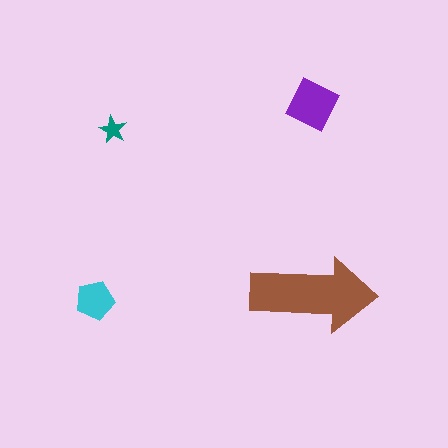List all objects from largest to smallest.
The brown arrow, the purple diamond, the cyan pentagon, the teal star.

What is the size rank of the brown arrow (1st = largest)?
1st.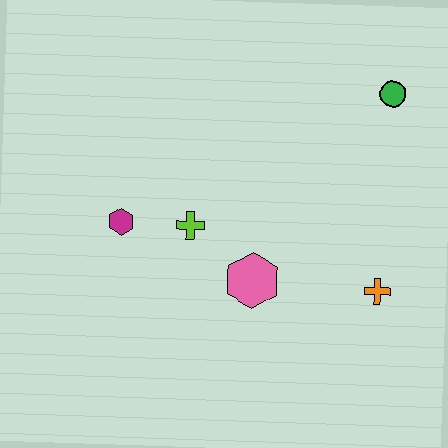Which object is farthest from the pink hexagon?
The green circle is farthest from the pink hexagon.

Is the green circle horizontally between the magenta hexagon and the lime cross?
No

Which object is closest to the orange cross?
The pink hexagon is closest to the orange cross.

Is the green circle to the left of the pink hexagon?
No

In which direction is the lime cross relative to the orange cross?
The lime cross is to the left of the orange cross.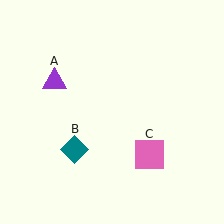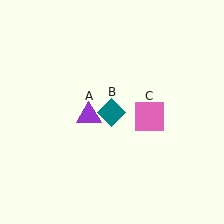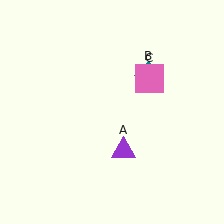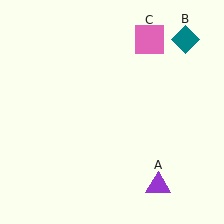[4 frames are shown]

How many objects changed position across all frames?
3 objects changed position: purple triangle (object A), teal diamond (object B), pink square (object C).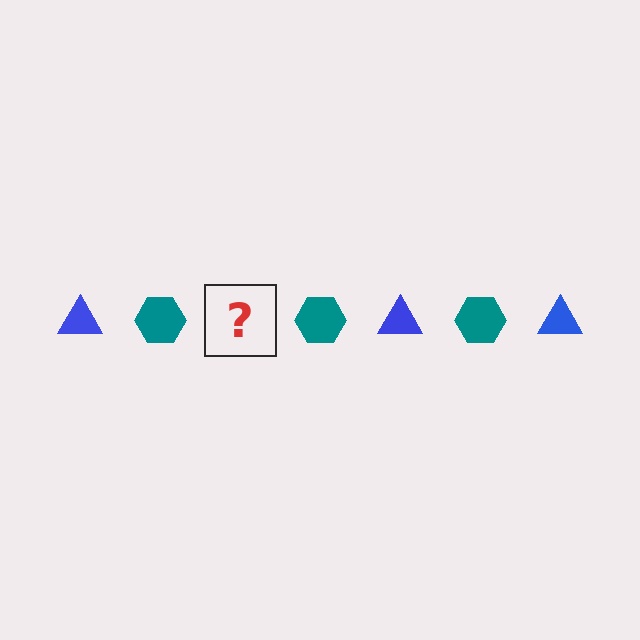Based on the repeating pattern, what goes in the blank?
The blank should be a blue triangle.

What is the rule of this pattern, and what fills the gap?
The rule is that the pattern alternates between blue triangle and teal hexagon. The gap should be filled with a blue triangle.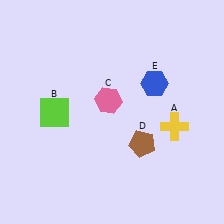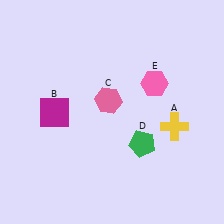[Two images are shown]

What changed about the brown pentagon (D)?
In Image 1, D is brown. In Image 2, it changed to green.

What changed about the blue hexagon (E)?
In Image 1, E is blue. In Image 2, it changed to pink.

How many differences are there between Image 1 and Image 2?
There are 3 differences between the two images.